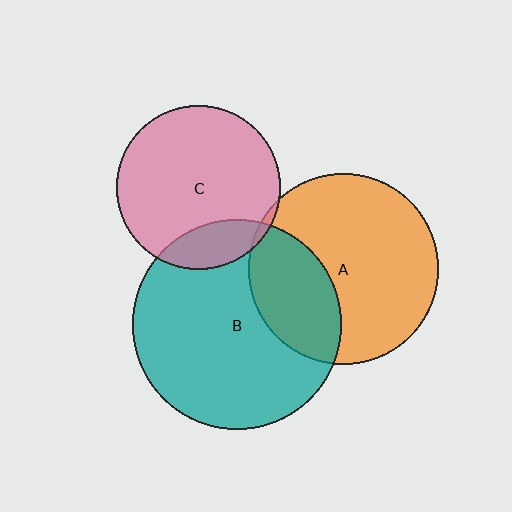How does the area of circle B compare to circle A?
Approximately 1.2 times.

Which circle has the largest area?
Circle B (teal).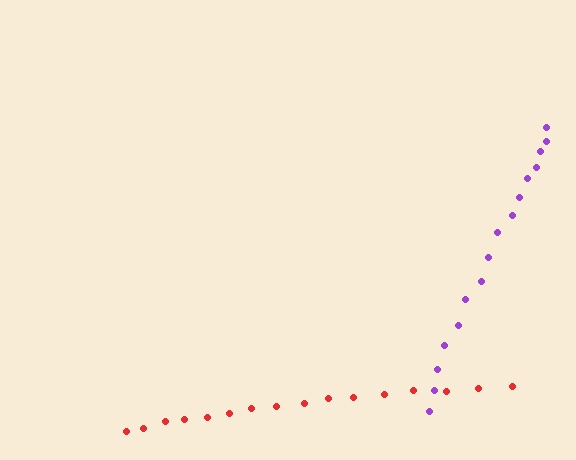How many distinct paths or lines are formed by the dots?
There are 2 distinct paths.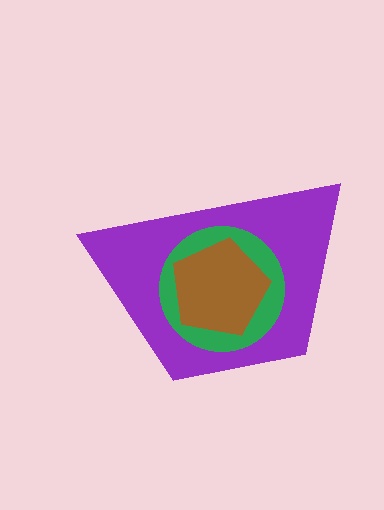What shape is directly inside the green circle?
The brown pentagon.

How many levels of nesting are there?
3.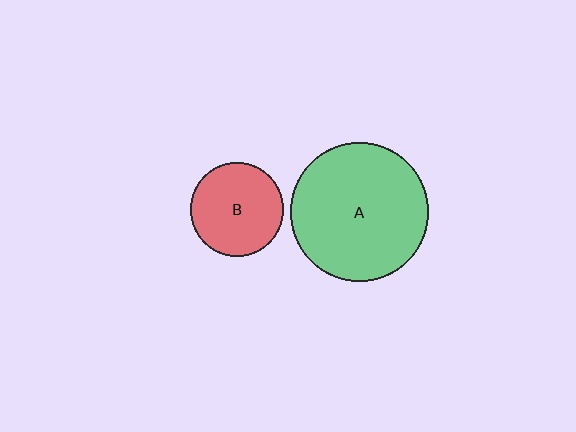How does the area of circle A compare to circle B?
Approximately 2.2 times.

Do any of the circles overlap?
No, none of the circles overlap.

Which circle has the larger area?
Circle A (green).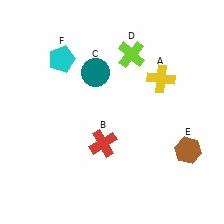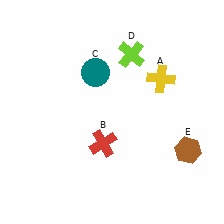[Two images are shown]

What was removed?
The cyan pentagon (F) was removed in Image 2.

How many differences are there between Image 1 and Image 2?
There is 1 difference between the two images.